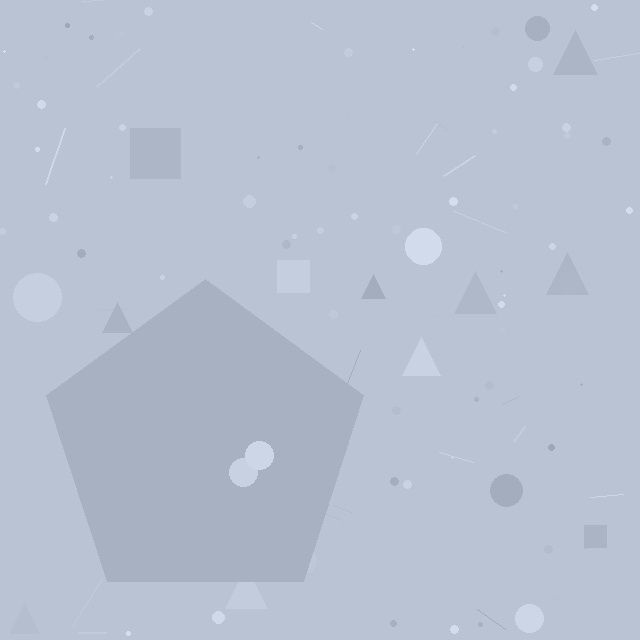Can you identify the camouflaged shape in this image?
The camouflaged shape is a pentagon.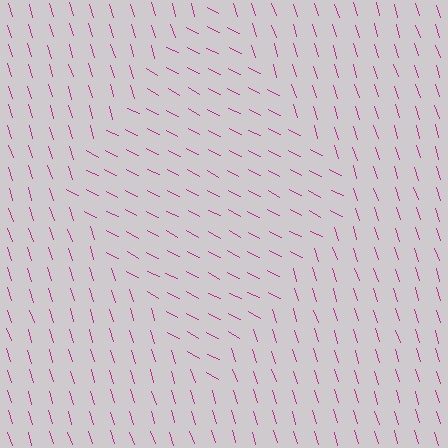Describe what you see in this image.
The image is filled with small magenta line segments. A diamond region in the image has lines oriented differently from the surrounding lines, creating a visible texture boundary.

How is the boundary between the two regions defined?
The boundary is defined purely by a change in line orientation (approximately 45 degrees difference). All lines are the same color and thickness.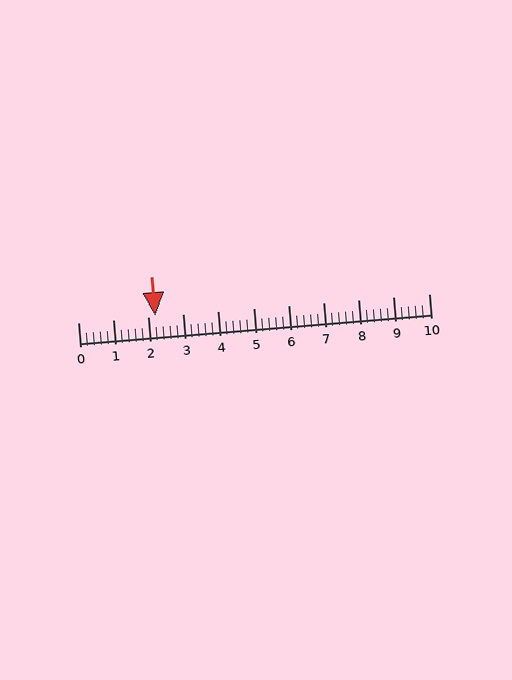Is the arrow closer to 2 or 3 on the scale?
The arrow is closer to 2.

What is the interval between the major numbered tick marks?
The major tick marks are spaced 1 units apart.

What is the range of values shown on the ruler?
The ruler shows values from 0 to 10.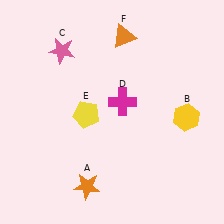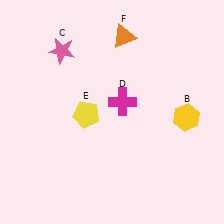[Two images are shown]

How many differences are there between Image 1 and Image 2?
There is 1 difference between the two images.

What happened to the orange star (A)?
The orange star (A) was removed in Image 2. It was in the bottom-left area of Image 1.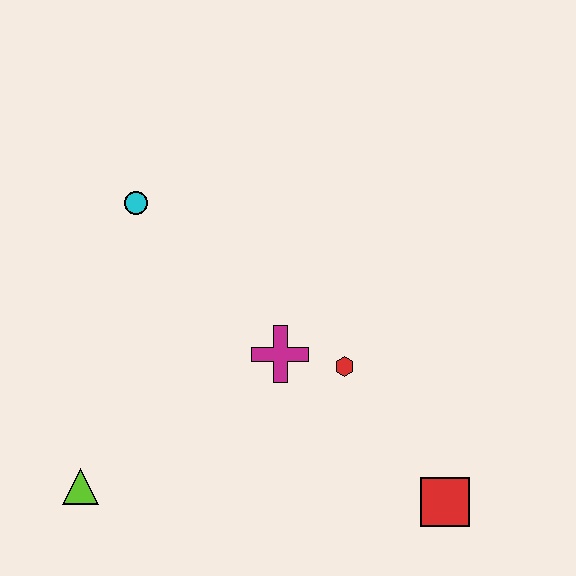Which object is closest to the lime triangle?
The magenta cross is closest to the lime triangle.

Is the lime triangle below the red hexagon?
Yes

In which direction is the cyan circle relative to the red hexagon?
The cyan circle is to the left of the red hexagon.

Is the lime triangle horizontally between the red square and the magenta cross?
No